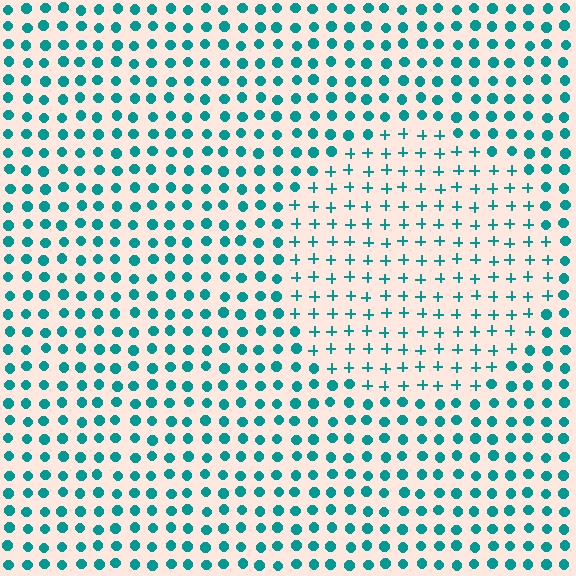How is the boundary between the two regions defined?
The boundary is defined by a change in element shape: plus signs inside vs. circles outside. All elements share the same color and spacing.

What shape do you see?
I see a circle.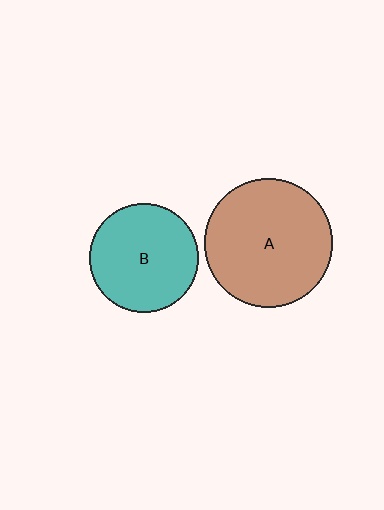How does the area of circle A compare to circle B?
Approximately 1.4 times.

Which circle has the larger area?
Circle A (brown).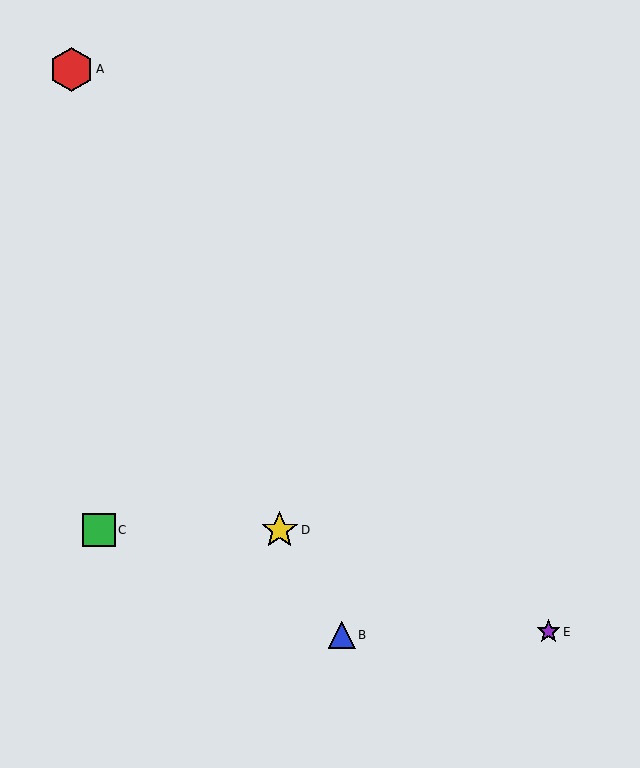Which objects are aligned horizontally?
Objects C, D are aligned horizontally.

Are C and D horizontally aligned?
Yes, both are at y≈530.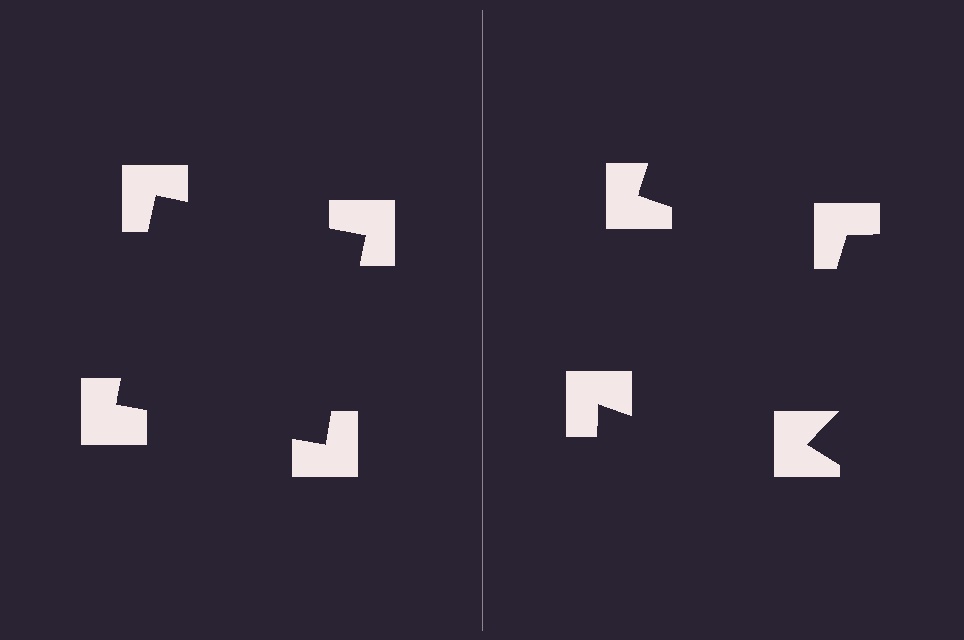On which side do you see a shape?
An illusory square appears on the left side. On the right side the wedge cuts are rotated, so no coherent shape forms.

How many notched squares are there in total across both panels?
8 — 4 on each side.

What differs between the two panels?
The notched squares are positioned identically on both sides; only the wedge orientations differ. On the left they align to a square; on the right they are misaligned.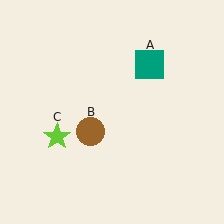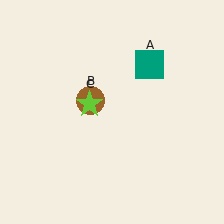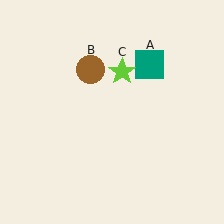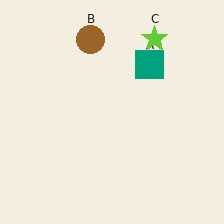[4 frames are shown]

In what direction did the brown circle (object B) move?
The brown circle (object B) moved up.